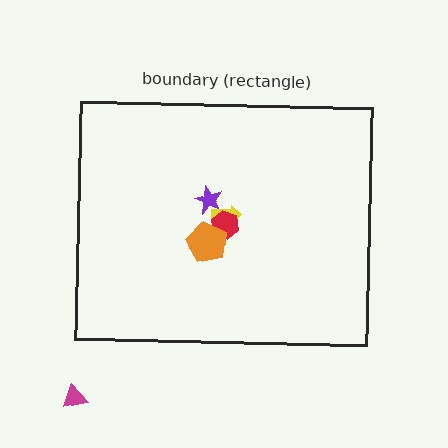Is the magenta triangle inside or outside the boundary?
Outside.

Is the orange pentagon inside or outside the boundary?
Inside.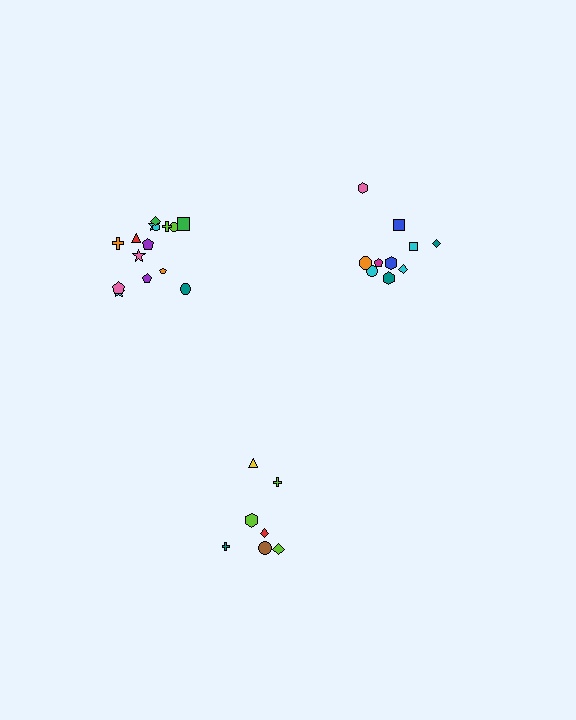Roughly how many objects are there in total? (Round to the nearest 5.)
Roughly 30 objects in total.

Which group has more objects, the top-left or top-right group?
The top-left group.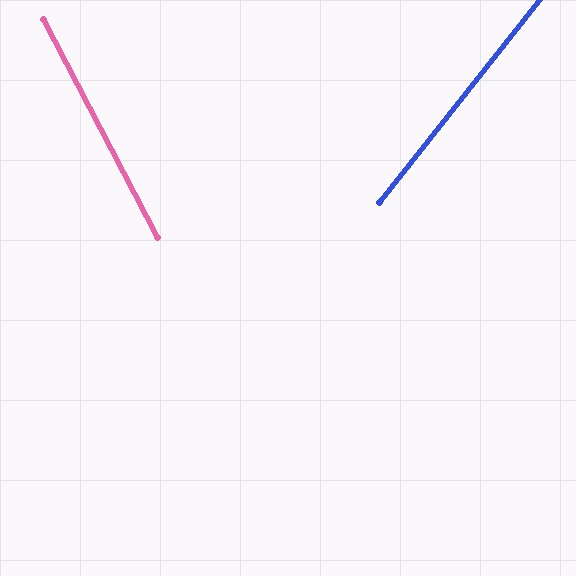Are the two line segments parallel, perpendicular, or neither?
Neither parallel nor perpendicular — they differ by about 66°.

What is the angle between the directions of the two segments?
Approximately 66 degrees.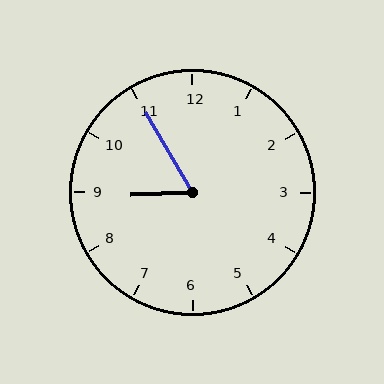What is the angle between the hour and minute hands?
Approximately 62 degrees.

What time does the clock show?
8:55.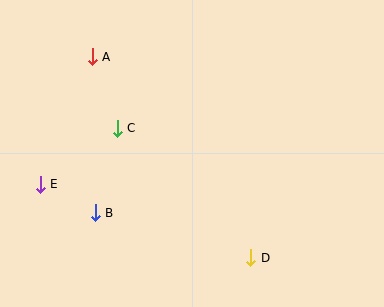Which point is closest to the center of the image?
Point C at (117, 128) is closest to the center.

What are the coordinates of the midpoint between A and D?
The midpoint between A and D is at (172, 157).